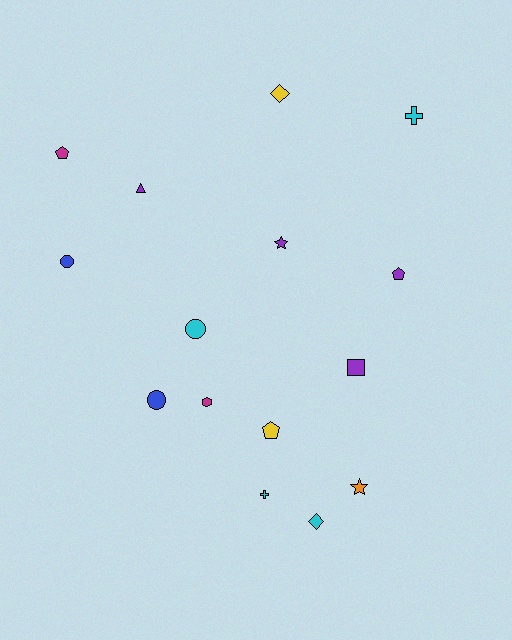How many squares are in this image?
There is 1 square.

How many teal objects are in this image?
There are no teal objects.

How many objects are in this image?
There are 15 objects.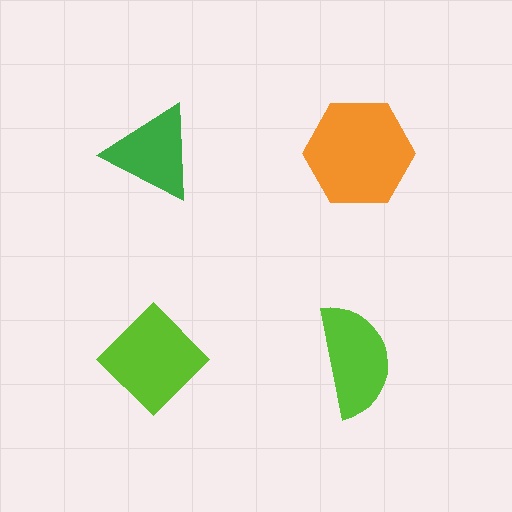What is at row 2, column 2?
A lime semicircle.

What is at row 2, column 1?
A lime diamond.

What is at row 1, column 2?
An orange hexagon.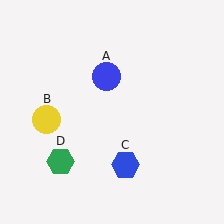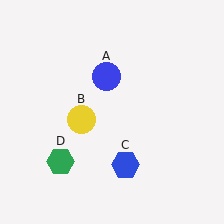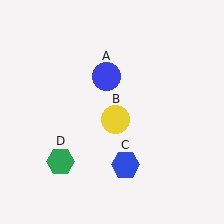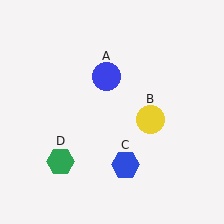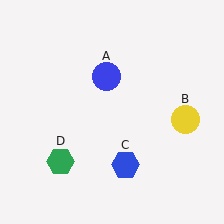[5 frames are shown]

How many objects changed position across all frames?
1 object changed position: yellow circle (object B).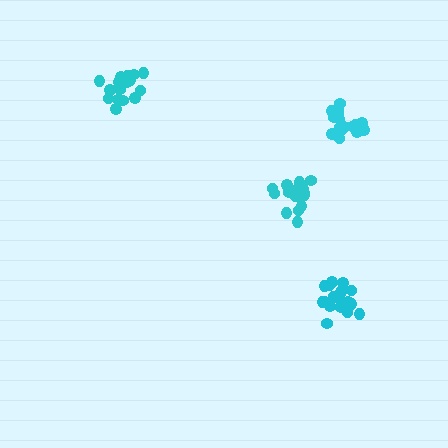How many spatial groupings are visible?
There are 4 spatial groupings.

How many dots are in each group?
Group 1: 16 dots, Group 2: 18 dots, Group 3: 16 dots, Group 4: 17 dots (67 total).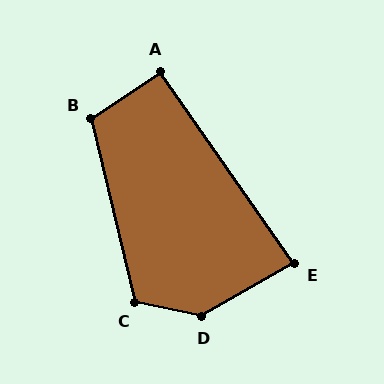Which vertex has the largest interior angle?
D, at approximately 139 degrees.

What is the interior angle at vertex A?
Approximately 91 degrees (approximately right).